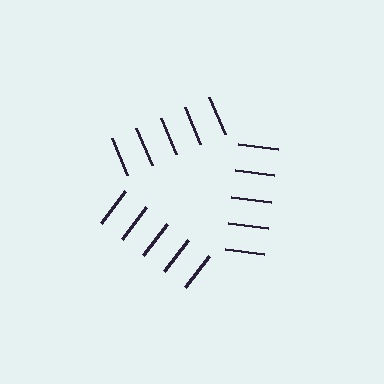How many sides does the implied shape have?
3 sides — the line-ends trace a triangle.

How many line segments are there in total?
15 — 5 along each of the 3 edges.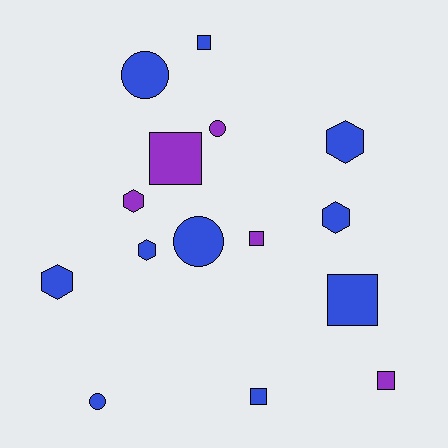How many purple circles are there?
There is 1 purple circle.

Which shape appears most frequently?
Square, with 6 objects.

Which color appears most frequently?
Blue, with 10 objects.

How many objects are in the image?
There are 15 objects.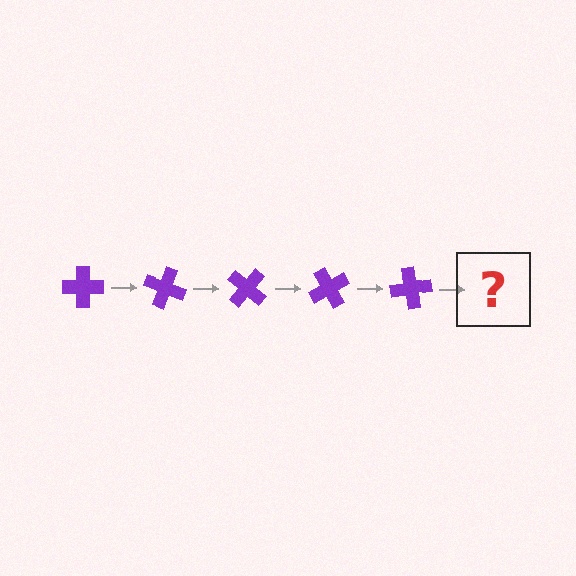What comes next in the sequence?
The next element should be a purple cross rotated 100 degrees.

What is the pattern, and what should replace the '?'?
The pattern is that the cross rotates 20 degrees each step. The '?' should be a purple cross rotated 100 degrees.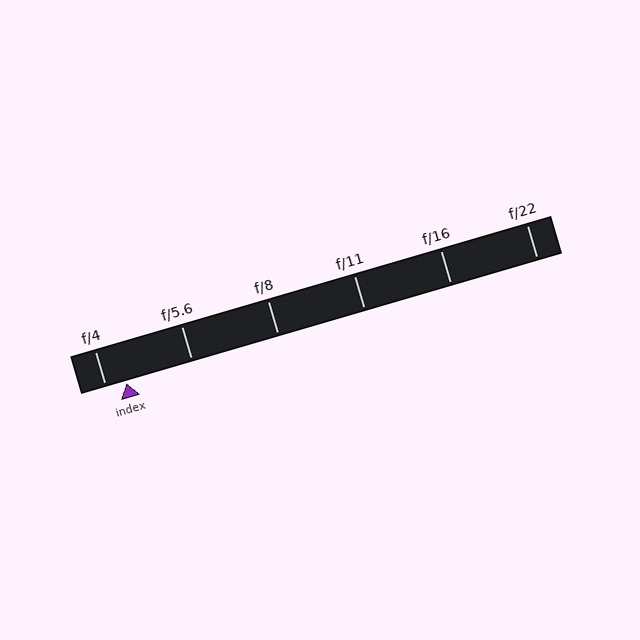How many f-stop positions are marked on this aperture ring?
There are 6 f-stop positions marked.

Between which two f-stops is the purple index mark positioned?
The index mark is between f/4 and f/5.6.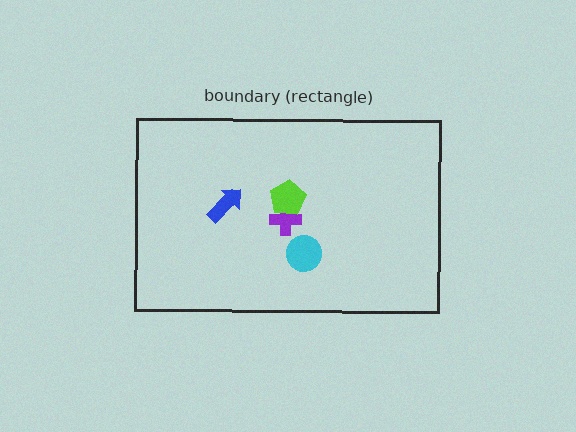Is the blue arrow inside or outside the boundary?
Inside.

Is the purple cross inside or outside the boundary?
Inside.